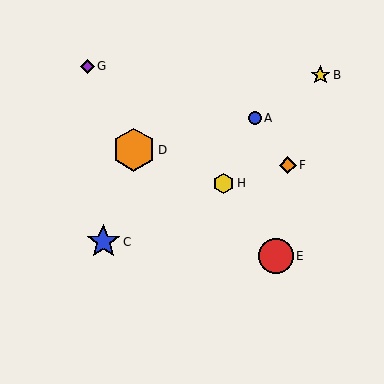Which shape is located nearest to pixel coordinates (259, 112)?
The blue circle (labeled A) at (255, 118) is nearest to that location.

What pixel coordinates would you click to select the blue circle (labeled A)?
Click at (255, 118) to select the blue circle A.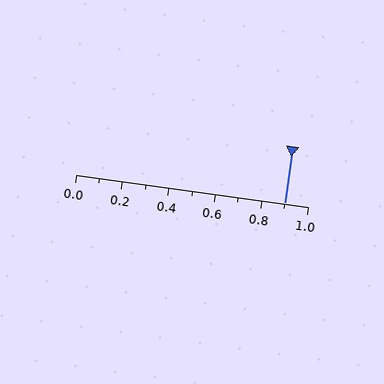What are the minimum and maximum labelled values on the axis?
The axis runs from 0.0 to 1.0.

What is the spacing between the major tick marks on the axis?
The major ticks are spaced 0.2 apart.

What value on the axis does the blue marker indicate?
The marker indicates approximately 0.9.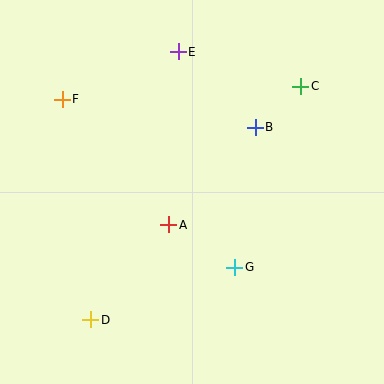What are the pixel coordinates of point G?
Point G is at (235, 267).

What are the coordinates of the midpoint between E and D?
The midpoint between E and D is at (134, 186).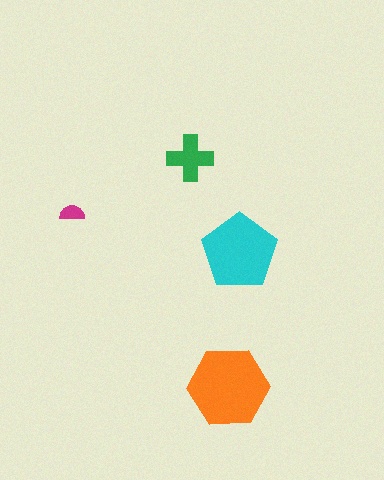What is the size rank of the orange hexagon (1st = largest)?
1st.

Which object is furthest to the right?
The cyan pentagon is rightmost.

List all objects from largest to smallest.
The orange hexagon, the cyan pentagon, the green cross, the magenta semicircle.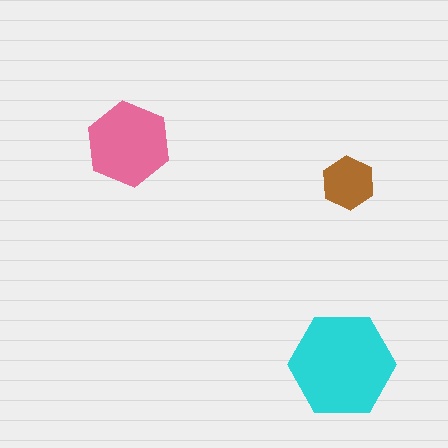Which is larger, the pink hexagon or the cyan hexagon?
The cyan one.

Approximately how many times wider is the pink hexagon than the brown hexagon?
About 1.5 times wider.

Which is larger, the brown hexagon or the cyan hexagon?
The cyan one.